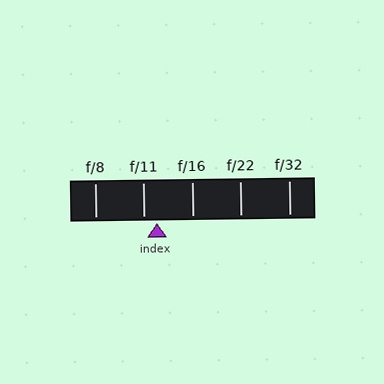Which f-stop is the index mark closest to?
The index mark is closest to f/11.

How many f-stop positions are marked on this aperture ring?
There are 5 f-stop positions marked.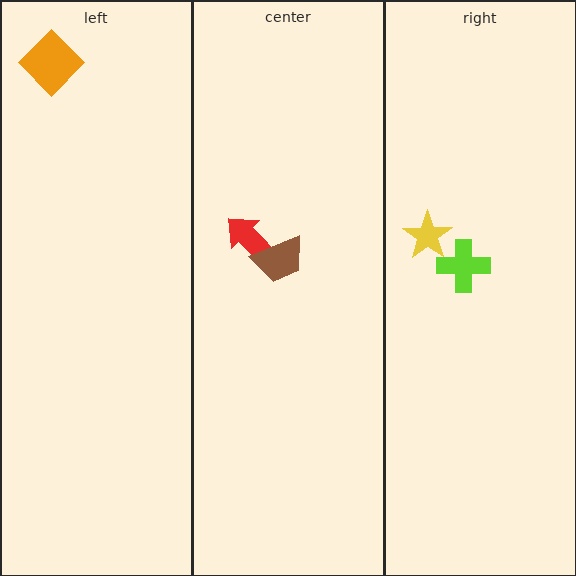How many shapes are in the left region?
1.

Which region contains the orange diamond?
The left region.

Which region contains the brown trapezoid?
The center region.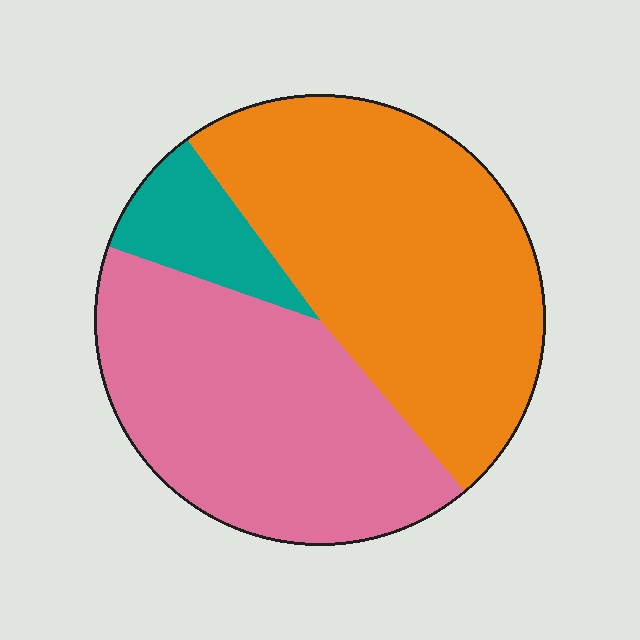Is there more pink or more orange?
Orange.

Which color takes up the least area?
Teal, at roughly 10%.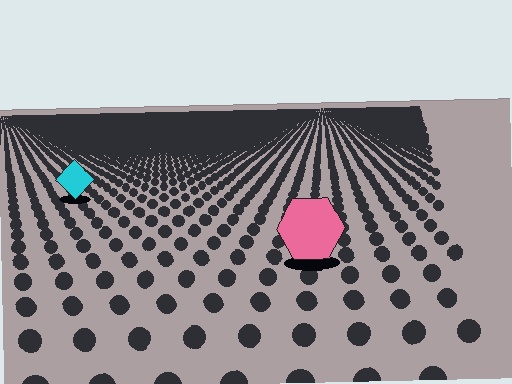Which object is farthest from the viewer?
The cyan diamond is farthest from the viewer. It appears smaller and the ground texture around it is denser.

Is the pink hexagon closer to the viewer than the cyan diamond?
Yes. The pink hexagon is closer — you can tell from the texture gradient: the ground texture is coarser near it.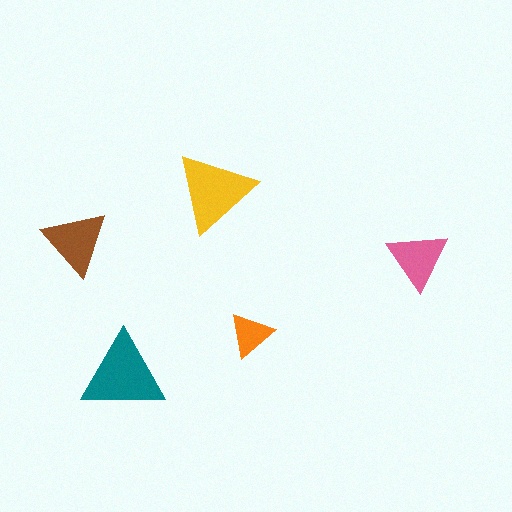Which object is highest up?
The yellow triangle is topmost.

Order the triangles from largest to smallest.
the teal one, the yellow one, the brown one, the pink one, the orange one.